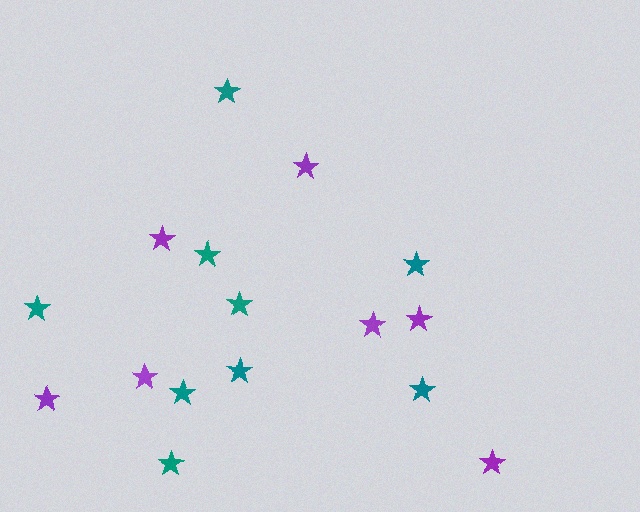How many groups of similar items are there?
There are 2 groups: one group of purple stars (7) and one group of teal stars (9).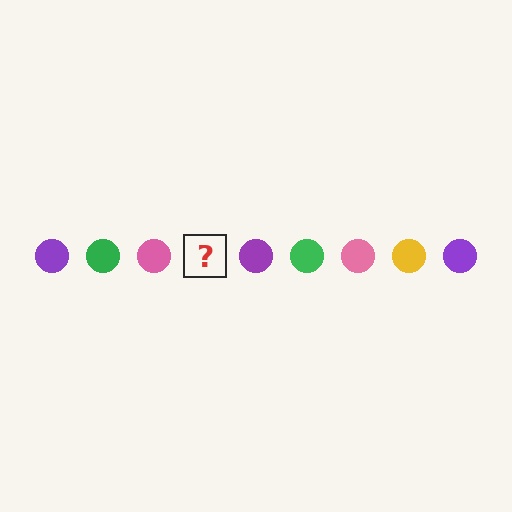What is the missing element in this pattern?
The missing element is a yellow circle.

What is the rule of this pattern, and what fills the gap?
The rule is that the pattern cycles through purple, green, pink, yellow circles. The gap should be filled with a yellow circle.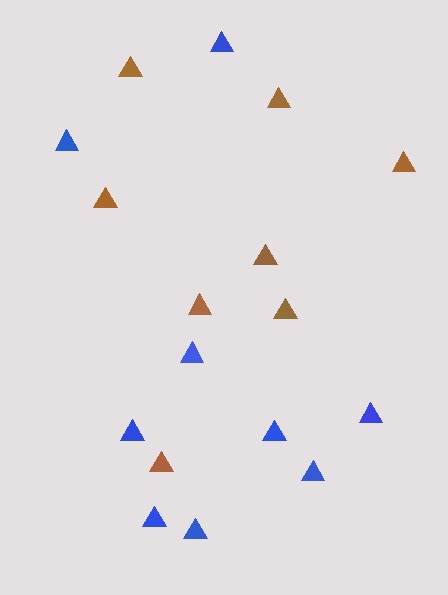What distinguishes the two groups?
There are 2 groups: one group of blue triangles (9) and one group of brown triangles (8).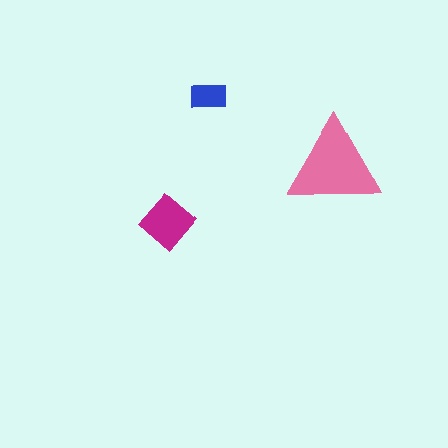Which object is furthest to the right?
The pink triangle is rightmost.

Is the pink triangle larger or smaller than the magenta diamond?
Larger.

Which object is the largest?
The pink triangle.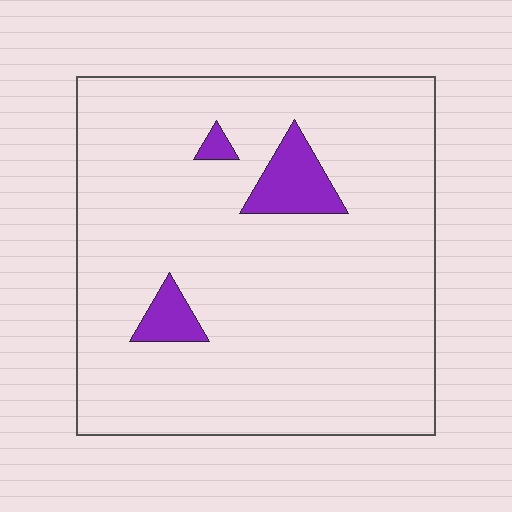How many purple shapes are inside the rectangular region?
3.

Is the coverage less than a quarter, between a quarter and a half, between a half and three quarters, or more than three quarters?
Less than a quarter.